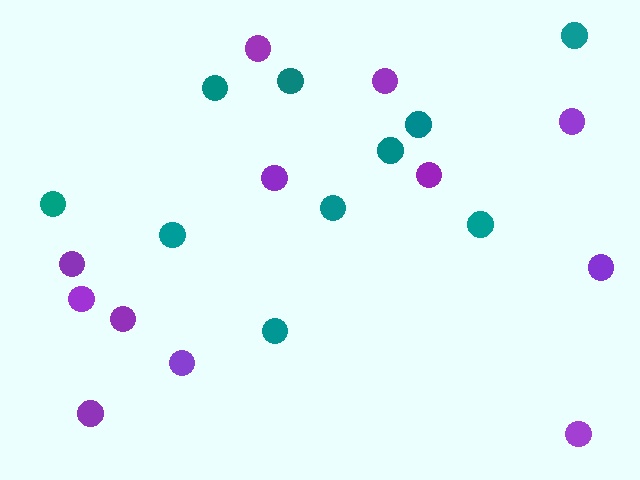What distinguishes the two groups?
There are 2 groups: one group of purple circles (12) and one group of teal circles (10).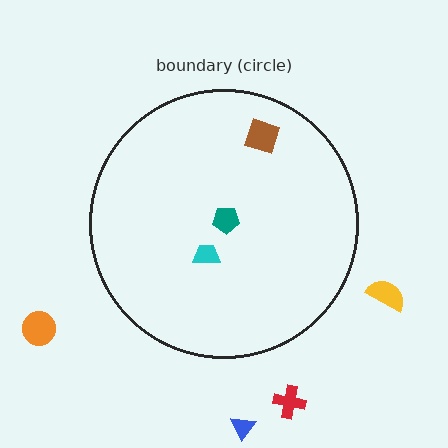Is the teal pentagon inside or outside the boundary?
Inside.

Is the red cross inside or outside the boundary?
Outside.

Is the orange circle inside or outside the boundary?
Outside.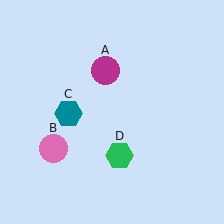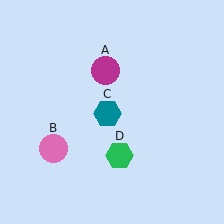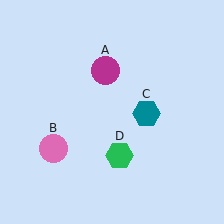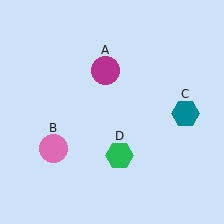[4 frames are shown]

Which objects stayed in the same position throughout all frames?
Magenta circle (object A) and pink circle (object B) and green hexagon (object D) remained stationary.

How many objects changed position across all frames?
1 object changed position: teal hexagon (object C).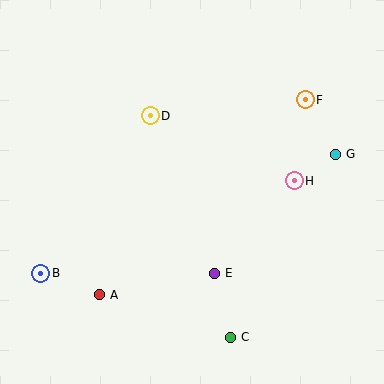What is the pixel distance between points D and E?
The distance between D and E is 170 pixels.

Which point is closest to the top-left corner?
Point D is closest to the top-left corner.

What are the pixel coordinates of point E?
Point E is at (214, 273).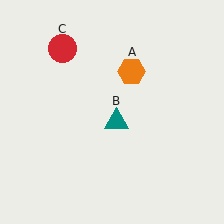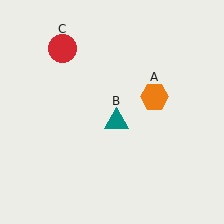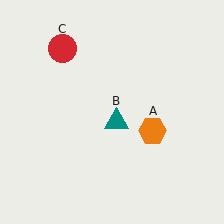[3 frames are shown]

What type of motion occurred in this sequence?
The orange hexagon (object A) rotated clockwise around the center of the scene.